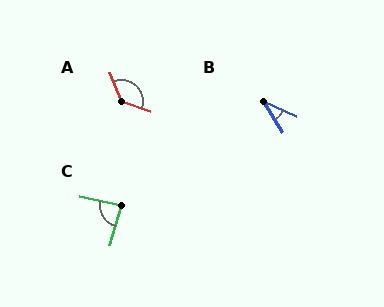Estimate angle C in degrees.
Approximately 86 degrees.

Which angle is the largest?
A, at approximately 130 degrees.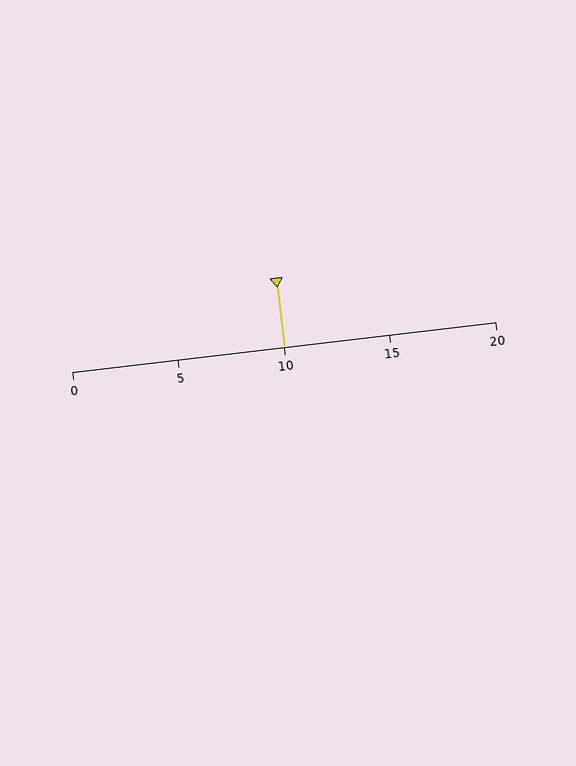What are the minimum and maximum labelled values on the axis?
The axis runs from 0 to 20.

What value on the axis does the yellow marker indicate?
The marker indicates approximately 10.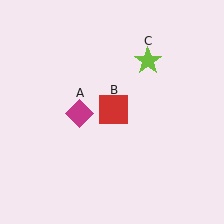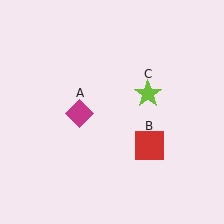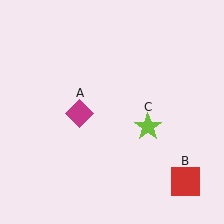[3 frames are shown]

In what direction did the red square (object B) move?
The red square (object B) moved down and to the right.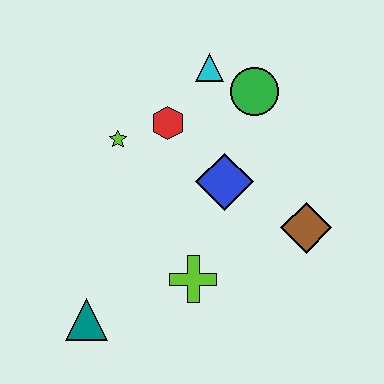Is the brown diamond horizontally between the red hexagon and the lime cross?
No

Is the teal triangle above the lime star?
No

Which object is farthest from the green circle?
The teal triangle is farthest from the green circle.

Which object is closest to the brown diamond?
The blue diamond is closest to the brown diamond.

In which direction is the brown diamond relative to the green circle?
The brown diamond is below the green circle.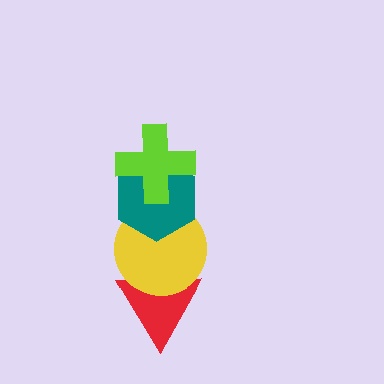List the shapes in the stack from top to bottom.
From top to bottom: the lime cross, the teal hexagon, the yellow circle, the red triangle.